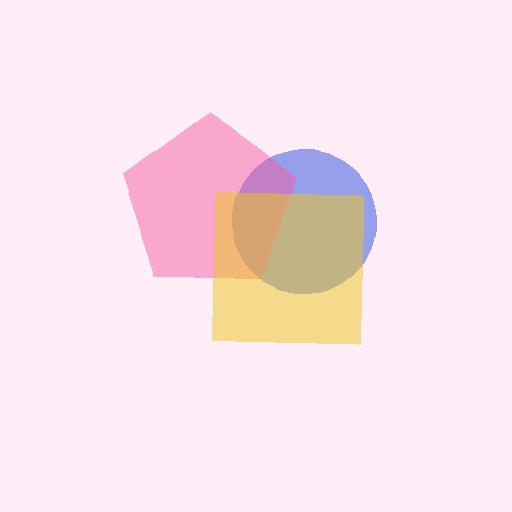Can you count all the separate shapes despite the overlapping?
Yes, there are 3 separate shapes.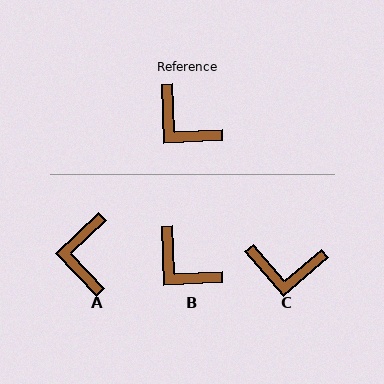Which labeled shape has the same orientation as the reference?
B.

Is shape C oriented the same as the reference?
No, it is off by about 38 degrees.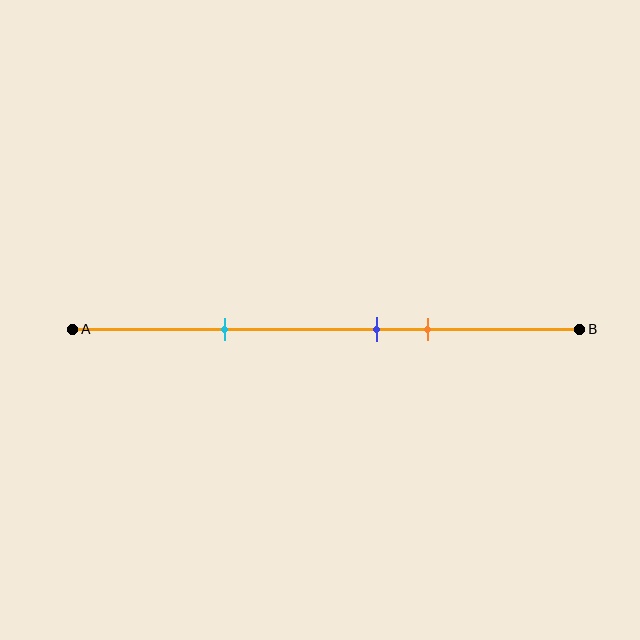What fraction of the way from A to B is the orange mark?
The orange mark is approximately 70% (0.7) of the way from A to B.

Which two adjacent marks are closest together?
The blue and orange marks are the closest adjacent pair.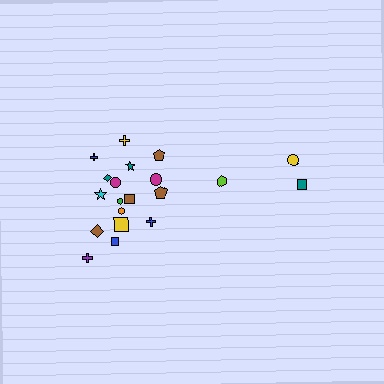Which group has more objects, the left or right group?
The left group.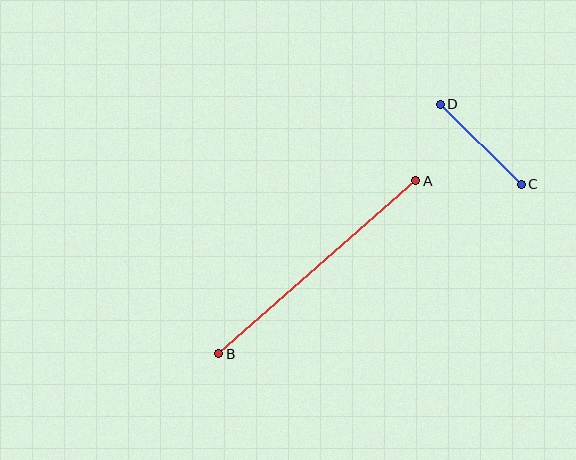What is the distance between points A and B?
The distance is approximately 262 pixels.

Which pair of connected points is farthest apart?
Points A and B are farthest apart.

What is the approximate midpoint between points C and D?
The midpoint is at approximately (481, 144) pixels.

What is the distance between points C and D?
The distance is approximately 114 pixels.